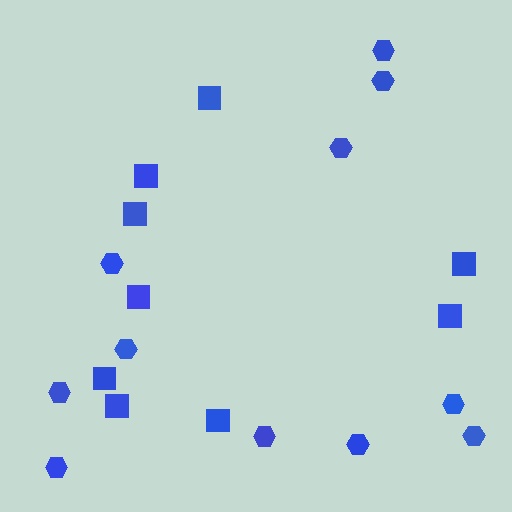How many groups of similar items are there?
There are 2 groups: one group of hexagons (11) and one group of squares (9).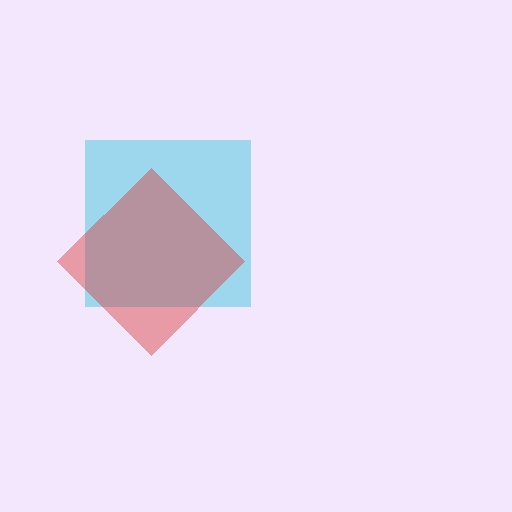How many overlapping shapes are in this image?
There are 2 overlapping shapes in the image.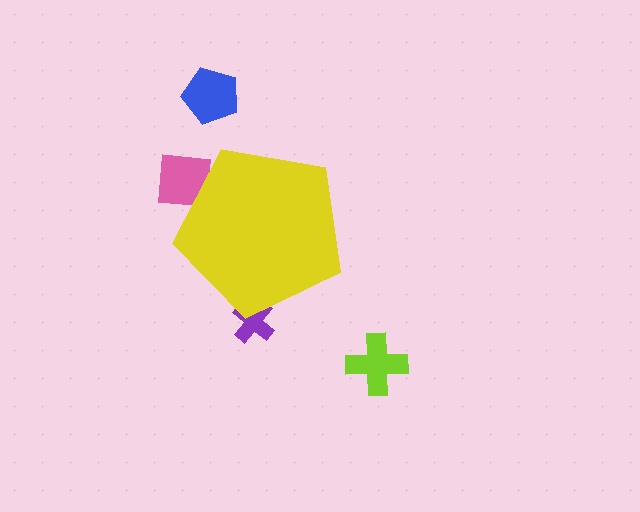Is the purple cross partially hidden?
Yes, the purple cross is partially hidden behind the yellow pentagon.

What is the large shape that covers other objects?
A yellow pentagon.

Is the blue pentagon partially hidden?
No, the blue pentagon is fully visible.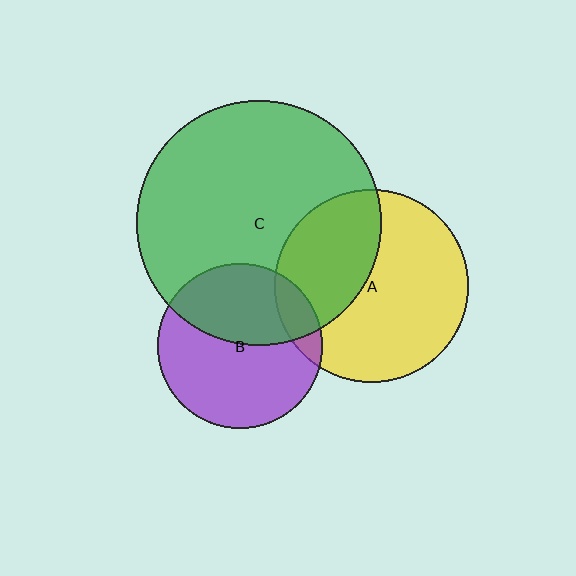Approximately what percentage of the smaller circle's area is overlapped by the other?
Approximately 40%.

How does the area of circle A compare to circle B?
Approximately 1.4 times.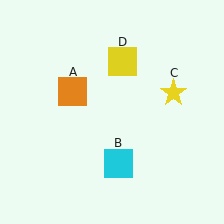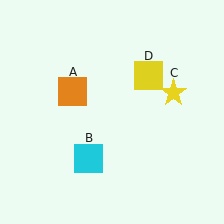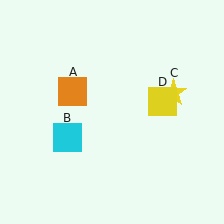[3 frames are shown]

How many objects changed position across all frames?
2 objects changed position: cyan square (object B), yellow square (object D).